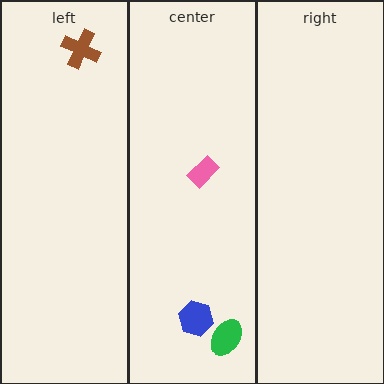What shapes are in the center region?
The pink rectangle, the blue hexagon, the green ellipse.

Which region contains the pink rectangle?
The center region.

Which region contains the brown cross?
The left region.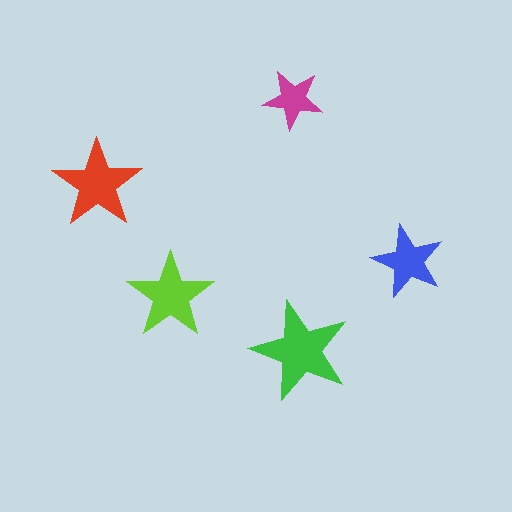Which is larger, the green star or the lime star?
The green one.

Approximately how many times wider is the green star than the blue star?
About 1.5 times wider.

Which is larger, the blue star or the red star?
The red one.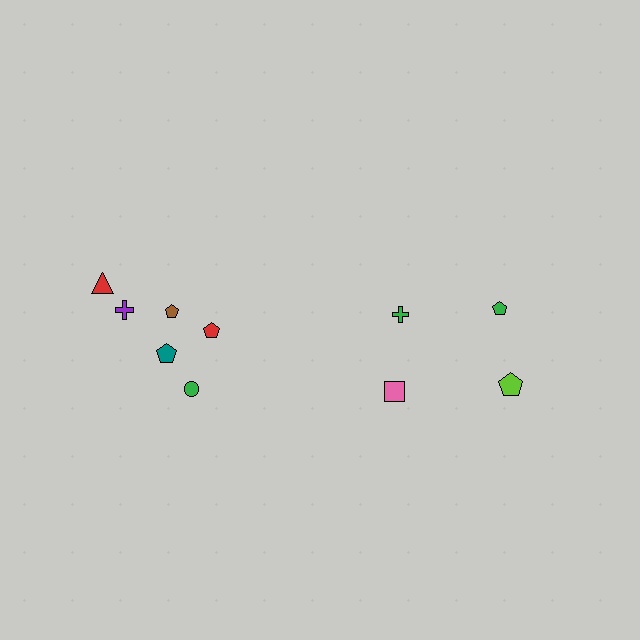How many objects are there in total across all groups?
There are 10 objects.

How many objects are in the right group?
There are 4 objects.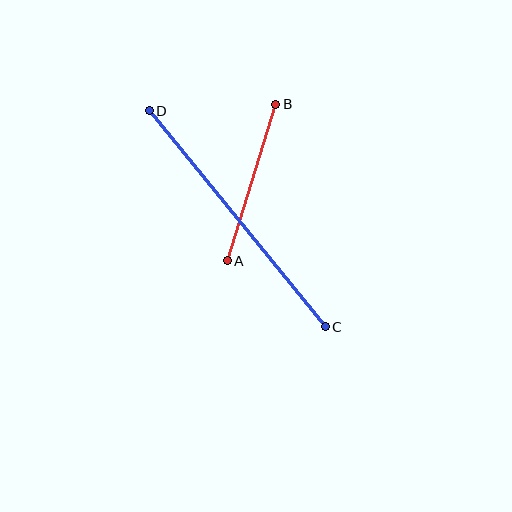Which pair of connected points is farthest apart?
Points C and D are farthest apart.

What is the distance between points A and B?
The distance is approximately 164 pixels.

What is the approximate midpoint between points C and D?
The midpoint is at approximately (237, 219) pixels.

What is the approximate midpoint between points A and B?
The midpoint is at approximately (251, 182) pixels.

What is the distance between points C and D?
The distance is approximately 279 pixels.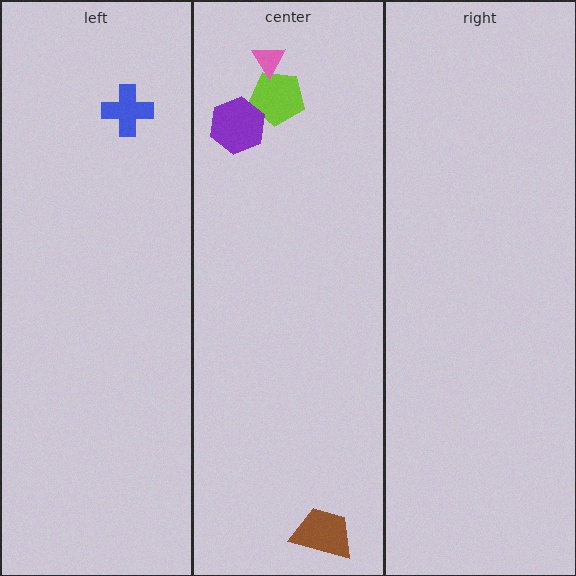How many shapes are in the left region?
1.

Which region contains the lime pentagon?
The center region.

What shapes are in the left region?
The blue cross.